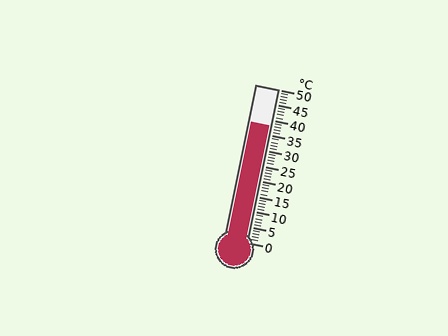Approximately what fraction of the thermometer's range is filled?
The thermometer is filled to approximately 75% of its range.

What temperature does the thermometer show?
The thermometer shows approximately 38°C.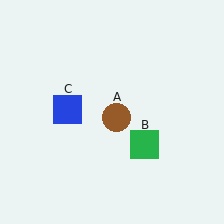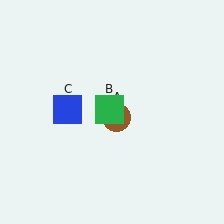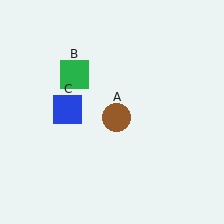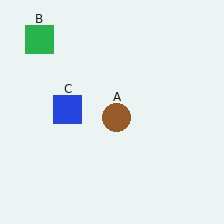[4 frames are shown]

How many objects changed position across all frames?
1 object changed position: green square (object B).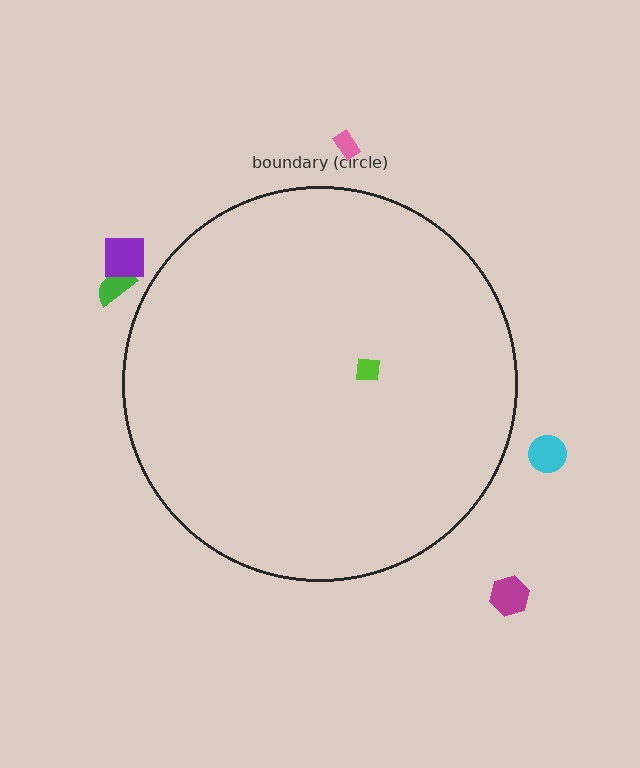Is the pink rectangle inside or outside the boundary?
Outside.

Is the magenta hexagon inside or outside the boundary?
Outside.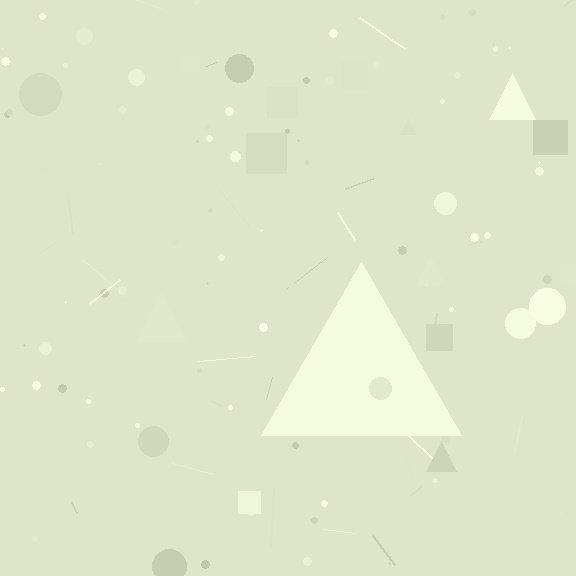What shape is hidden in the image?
A triangle is hidden in the image.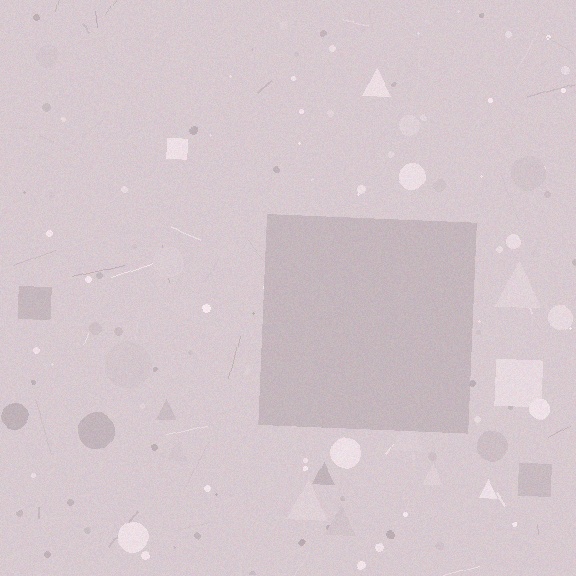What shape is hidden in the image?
A square is hidden in the image.